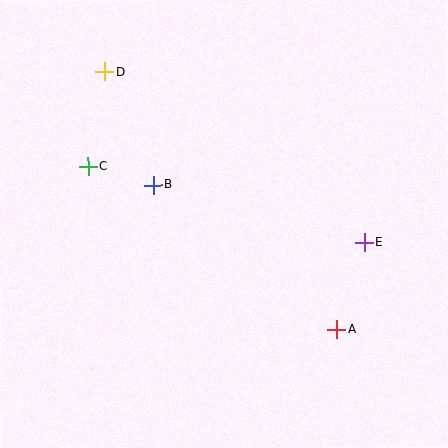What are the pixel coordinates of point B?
Point B is at (153, 185).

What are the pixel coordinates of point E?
Point E is at (364, 242).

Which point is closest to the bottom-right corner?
Point A is closest to the bottom-right corner.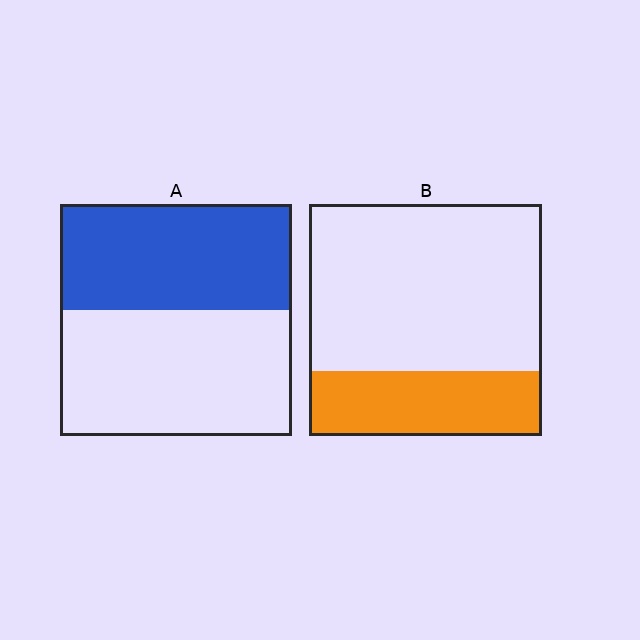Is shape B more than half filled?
No.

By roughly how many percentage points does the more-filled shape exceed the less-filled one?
By roughly 20 percentage points (A over B).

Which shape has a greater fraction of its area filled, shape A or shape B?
Shape A.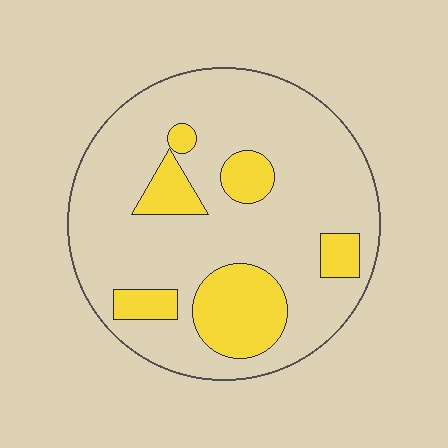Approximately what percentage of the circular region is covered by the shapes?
Approximately 20%.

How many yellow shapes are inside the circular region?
6.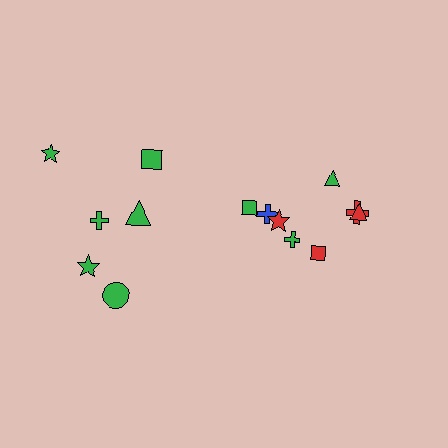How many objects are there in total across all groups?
There are 14 objects.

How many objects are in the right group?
There are 8 objects.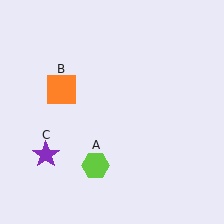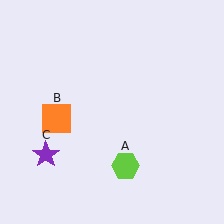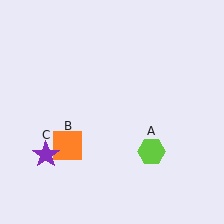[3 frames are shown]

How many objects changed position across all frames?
2 objects changed position: lime hexagon (object A), orange square (object B).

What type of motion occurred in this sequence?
The lime hexagon (object A), orange square (object B) rotated counterclockwise around the center of the scene.